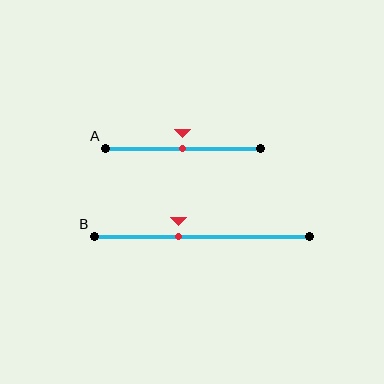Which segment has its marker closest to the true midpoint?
Segment A has its marker closest to the true midpoint.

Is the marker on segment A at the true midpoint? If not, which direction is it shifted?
Yes, the marker on segment A is at the true midpoint.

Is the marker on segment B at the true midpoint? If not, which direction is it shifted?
No, the marker on segment B is shifted to the left by about 11% of the segment length.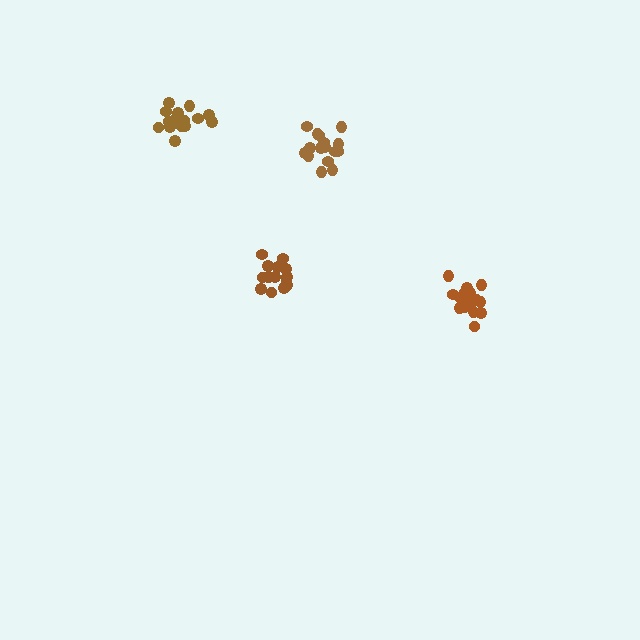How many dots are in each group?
Group 1: 15 dots, Group 2: 17 dots, Group 3: 20 dots, Group 4: 18 dots (70 total).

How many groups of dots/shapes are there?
There are 4 groups.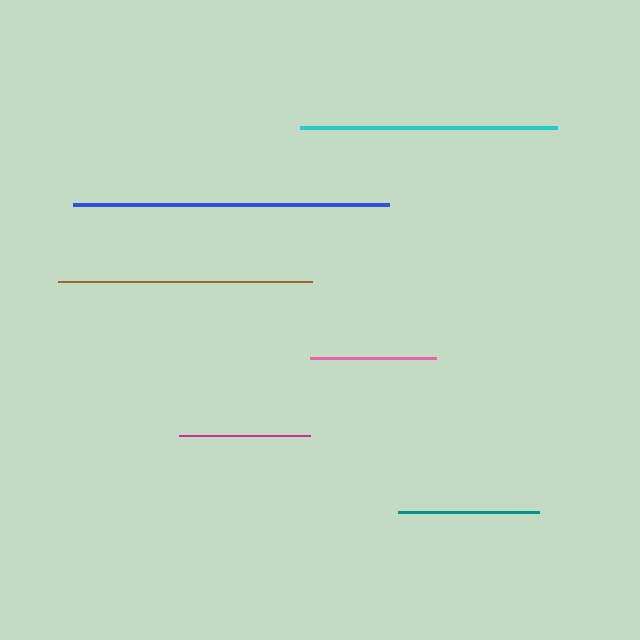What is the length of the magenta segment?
The magenta segment is approximately 132 pixels long.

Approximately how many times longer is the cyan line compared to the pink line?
The cyan line is approximately 2.0 times the length of the pink line.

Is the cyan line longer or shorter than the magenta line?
The cyan line is longer than the magenta line.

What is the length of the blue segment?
The blue segment is approximately 316 pixels long.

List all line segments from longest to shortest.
From longest to shortest: blue, cyan, brown, teal, magenta, pink.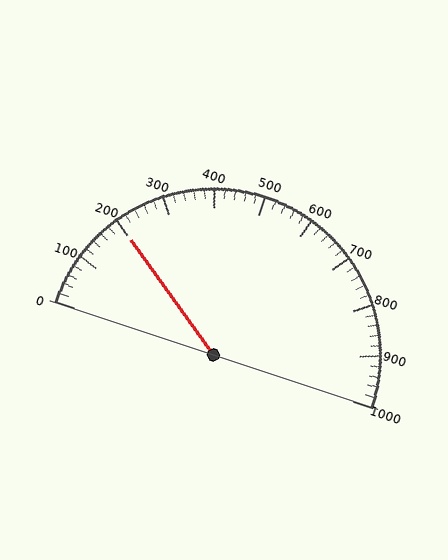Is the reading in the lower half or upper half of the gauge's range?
The reading is in the lower half of the range (0 to 1000).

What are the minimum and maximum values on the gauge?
The gauge ranges from 0 to 1000.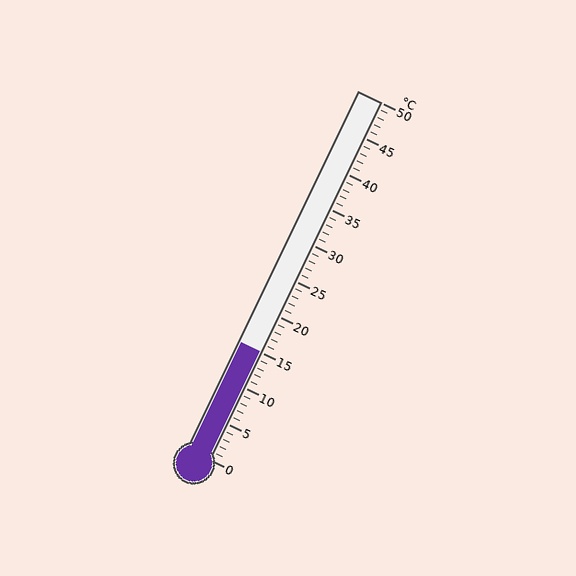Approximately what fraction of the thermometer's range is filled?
The thermometer is filled to approximately 30% of its range.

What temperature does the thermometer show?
The thermometer shows approximately 15°C.